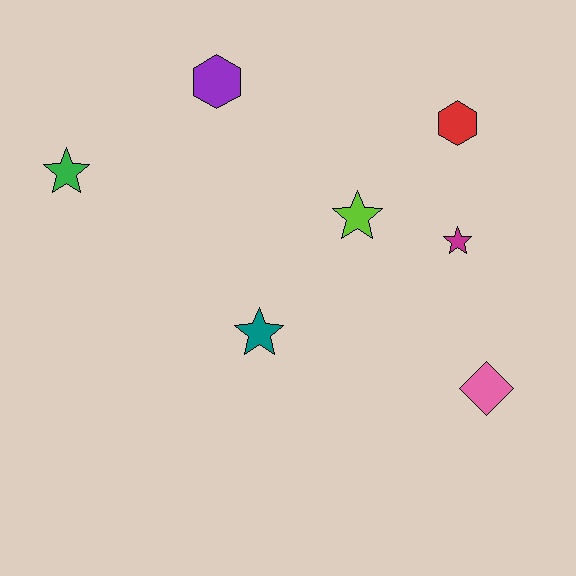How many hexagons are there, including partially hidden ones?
There are 2 hexagons.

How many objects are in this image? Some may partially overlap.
There are 7 objects.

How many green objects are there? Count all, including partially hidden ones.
There is 1 green object.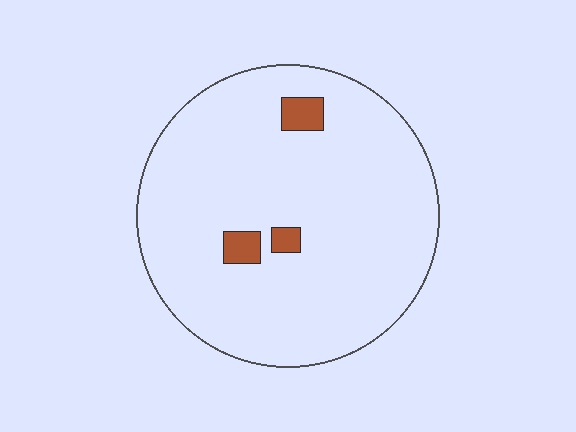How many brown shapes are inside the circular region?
3.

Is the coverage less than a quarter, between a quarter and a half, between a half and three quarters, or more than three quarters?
Less than a quarter.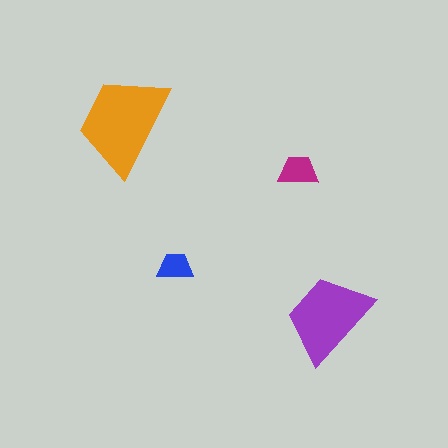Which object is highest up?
The orange trapezoid is topmost.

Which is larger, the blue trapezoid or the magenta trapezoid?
The magenta one.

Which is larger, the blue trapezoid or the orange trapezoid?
The orange one.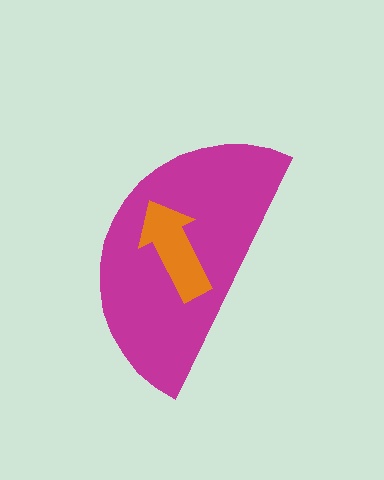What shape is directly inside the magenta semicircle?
The orange arrow.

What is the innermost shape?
The orange arrow.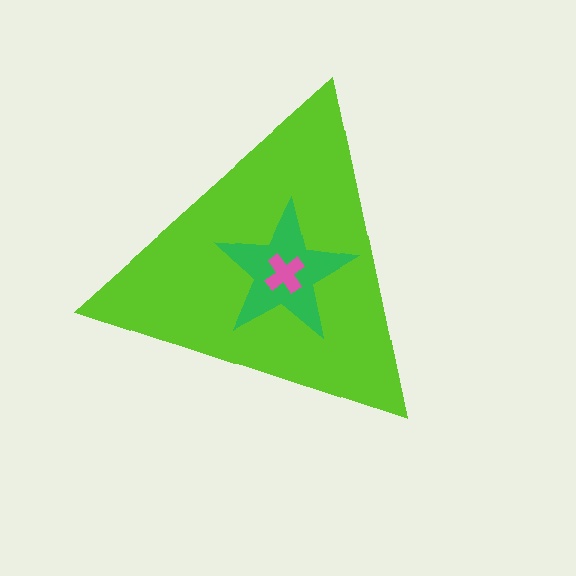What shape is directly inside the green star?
The pink cross.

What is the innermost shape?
The pink cross.